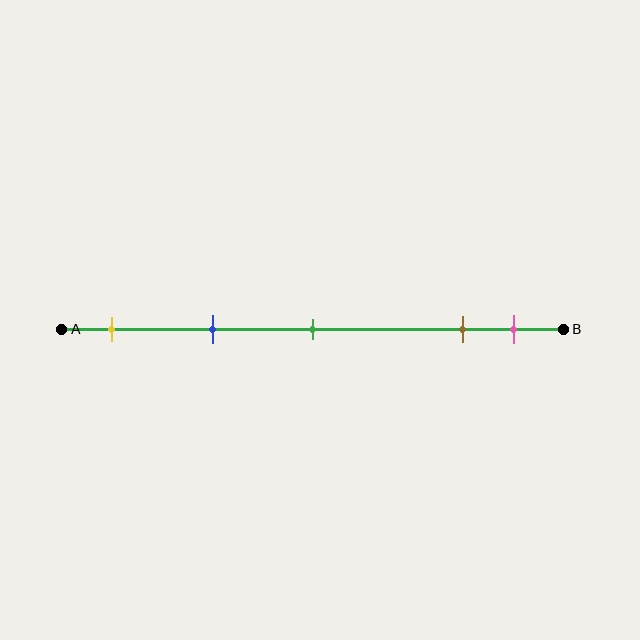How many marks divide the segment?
There are 5 marks dividing the segment.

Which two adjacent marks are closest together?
The brown and pink marks are the closest adjacent pair.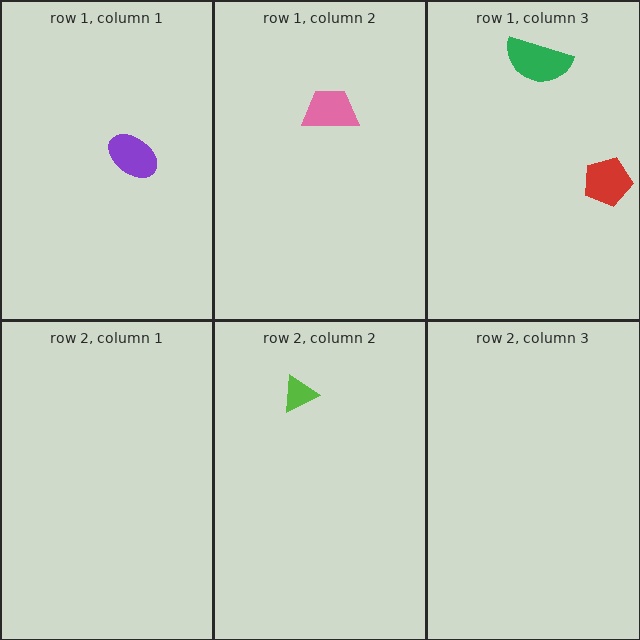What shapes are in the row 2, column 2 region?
The lime triangle.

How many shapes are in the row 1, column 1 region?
1.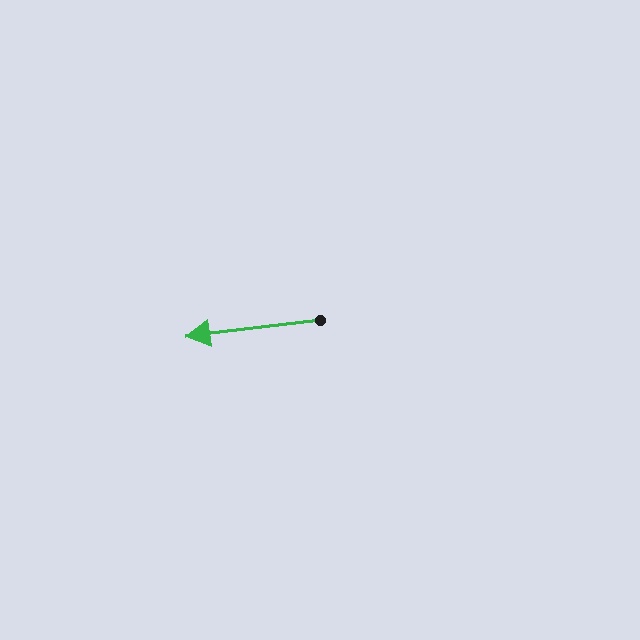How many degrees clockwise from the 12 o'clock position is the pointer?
Approximately 263 degrees.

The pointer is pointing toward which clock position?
Roughly 9 o'clock.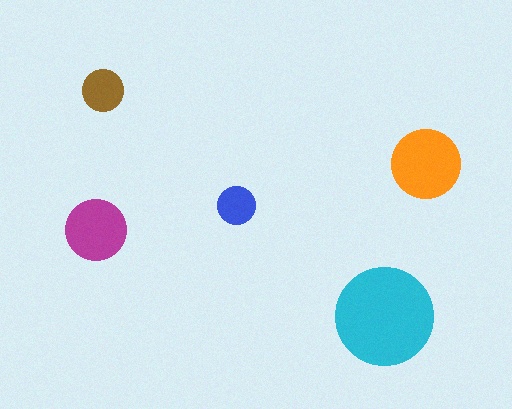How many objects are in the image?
There are 5 objects in the image.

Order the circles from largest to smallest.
the cyan one, the orange one, the magenta one, the brown one, the blue one.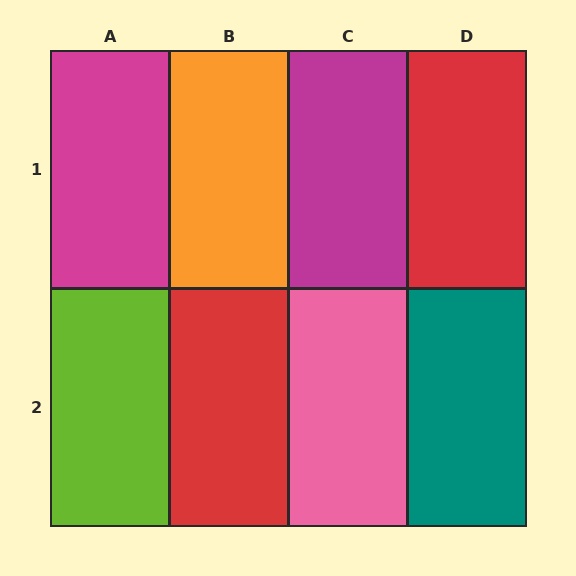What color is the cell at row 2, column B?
Red.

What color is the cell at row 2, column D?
Teal.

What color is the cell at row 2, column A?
Lime.